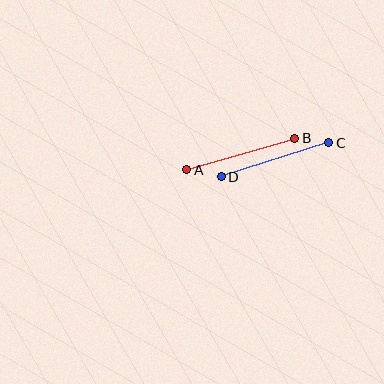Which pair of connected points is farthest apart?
Points C and D are farthest apart.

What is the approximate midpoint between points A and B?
The midpoint is at approximately (241, 154) pixels.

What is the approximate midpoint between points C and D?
The midpoint is at approximately (275, 160) pixels.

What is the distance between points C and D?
The distance is approximately 113 pixels.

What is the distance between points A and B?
The distance is approximately 112 pixels.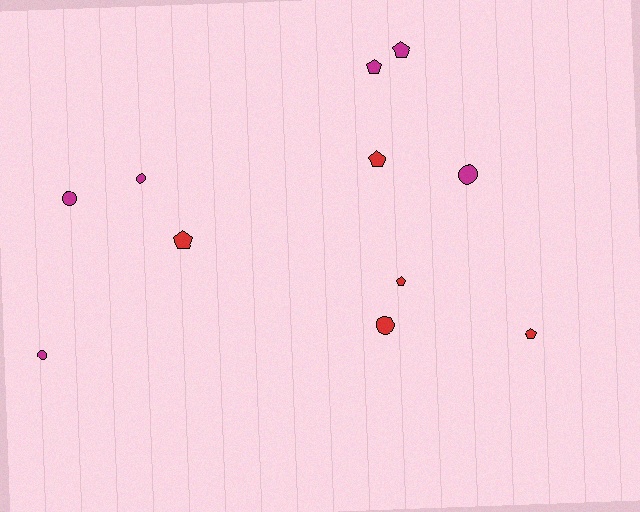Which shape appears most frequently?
Pentagon, with 6 objects.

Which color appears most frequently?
Magenta, with 6 objects.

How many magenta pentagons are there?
There are 2 magenta pentagons.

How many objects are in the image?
There are 11 objects.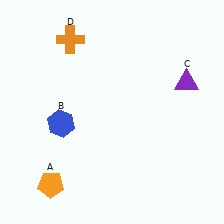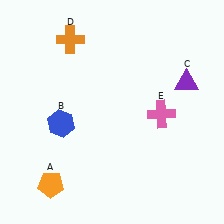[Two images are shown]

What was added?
A pink cross (E) was added in Image 2.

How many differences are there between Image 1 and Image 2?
There is 1 difference between the two images.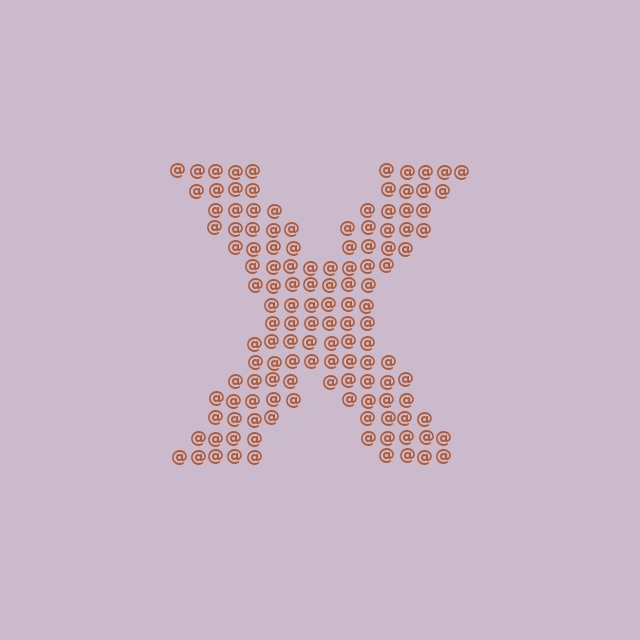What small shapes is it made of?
It is made of small at signs.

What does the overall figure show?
The overall figure shows the letter X.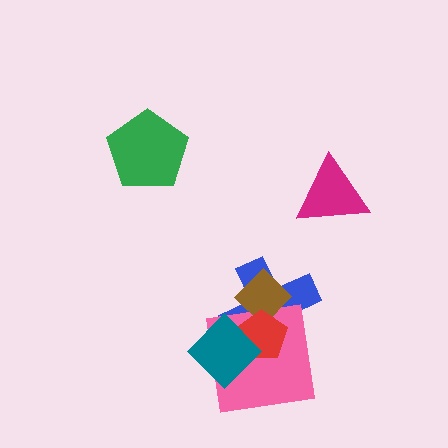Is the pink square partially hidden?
Yes, it is partially covered by another shape.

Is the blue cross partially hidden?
Yes, it is partially covered by another shape.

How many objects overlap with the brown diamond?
3 objects overlap with the brown diamond.